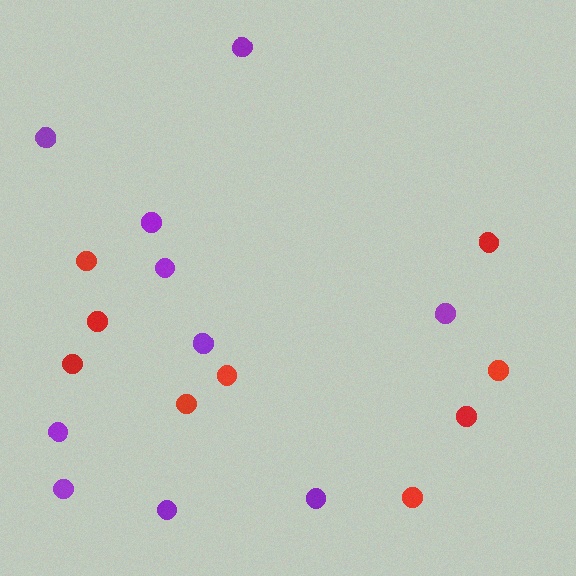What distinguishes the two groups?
There are 2 groups: one group of red circles (9) and one group of purple circles (10).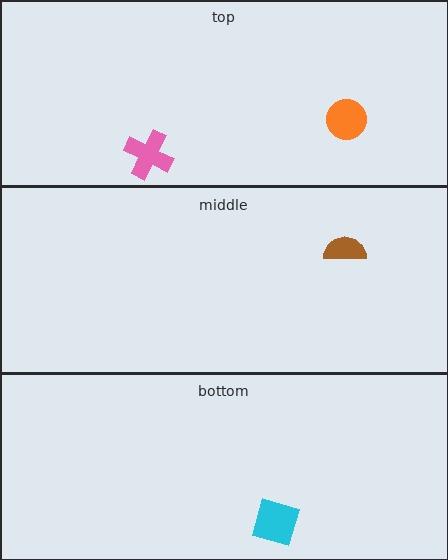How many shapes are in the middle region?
1.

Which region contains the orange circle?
The top region.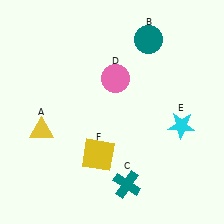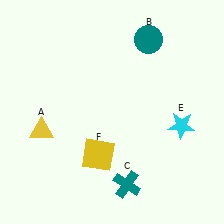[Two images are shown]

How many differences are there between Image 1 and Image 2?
There is 1 difference between the two images.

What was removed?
The pink circle (D) was removed in Image 2.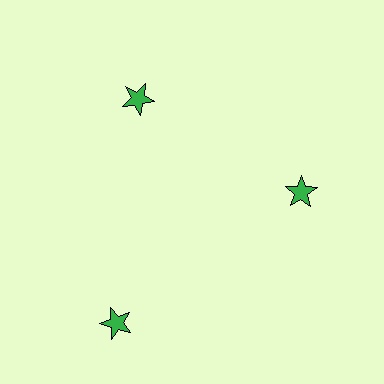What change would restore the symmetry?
The symmetry would be restored by moving it inward, back onto the ring so that all 3 stars sit at equal angles and equal distance from the center.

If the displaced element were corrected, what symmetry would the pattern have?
It would have 3-fold rotational symmetry — the pattern would map onto itself every 120 degrees.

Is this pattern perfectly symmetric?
No. The 3 green stars are arranged in a ring, but one element near the 7 o'clock position is pushed outward from the center, breaking the 3-fold rotational symmetry.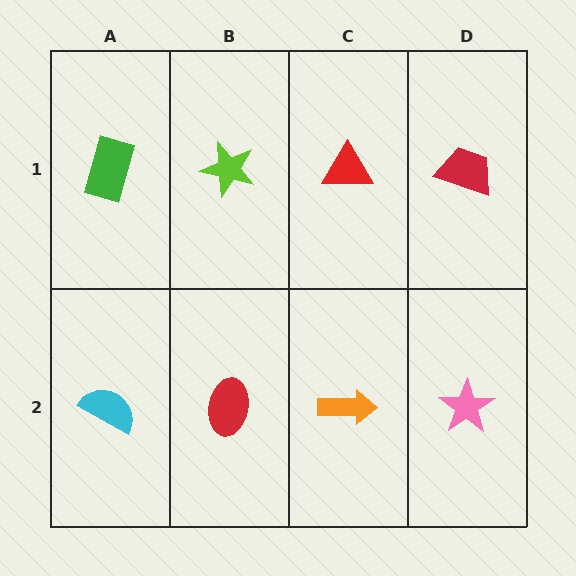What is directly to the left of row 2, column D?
An orange arrow.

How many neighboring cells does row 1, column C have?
3.